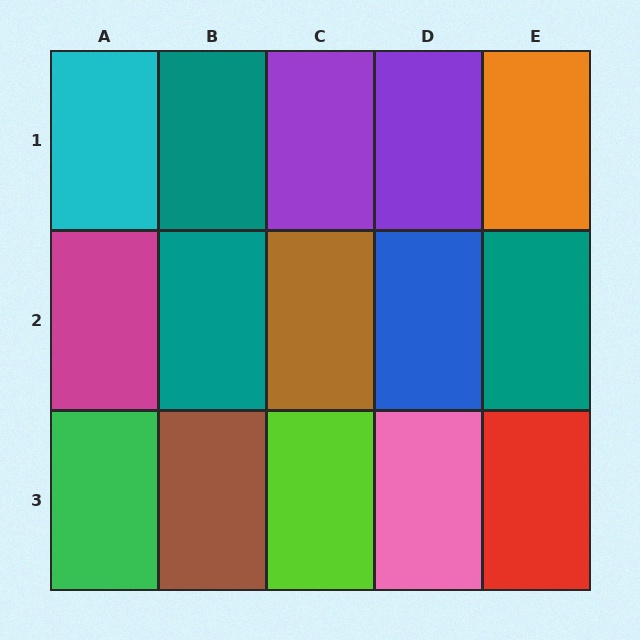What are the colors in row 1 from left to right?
Cyan, teal, purple, purple, orange.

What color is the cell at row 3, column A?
Green.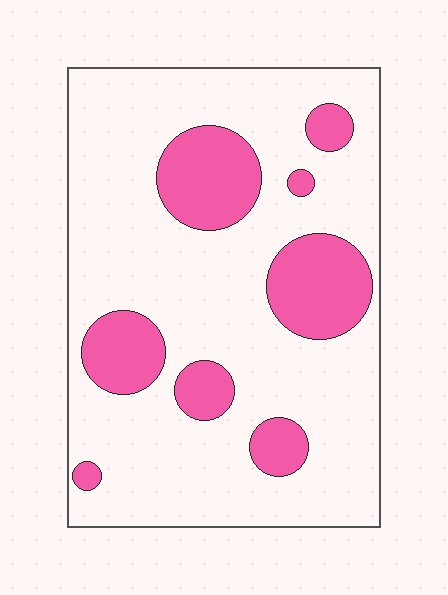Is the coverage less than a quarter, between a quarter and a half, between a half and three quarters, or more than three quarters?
Less than a quarter.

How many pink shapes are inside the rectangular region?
8.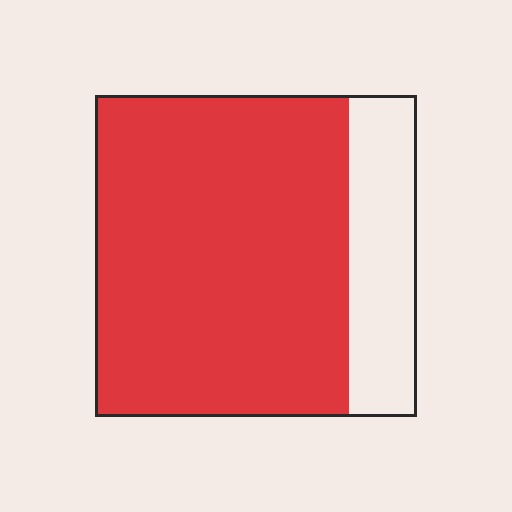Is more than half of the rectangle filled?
Yes.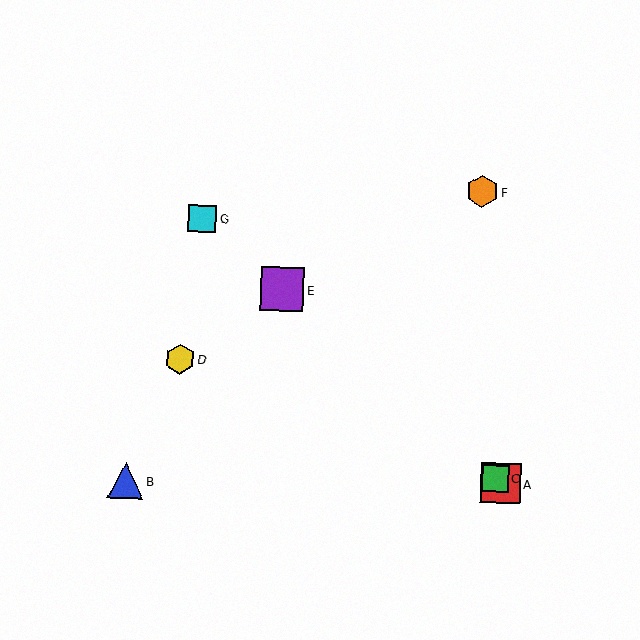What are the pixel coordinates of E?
Object E is at (282, 289).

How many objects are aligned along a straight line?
4 objects (A, C, E, G) are aligned along a straight line.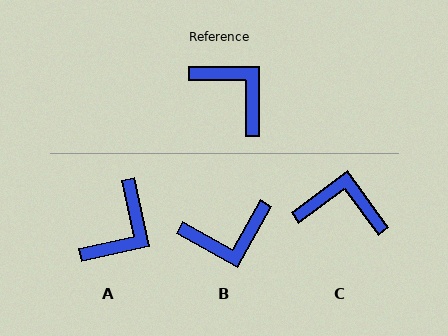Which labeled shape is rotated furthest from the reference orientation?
B, about 119 degrees away.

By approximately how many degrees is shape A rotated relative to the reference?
Approximately 77 degrees clockwise.